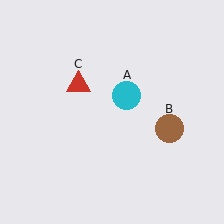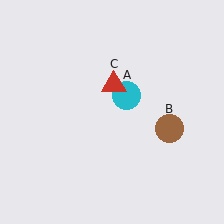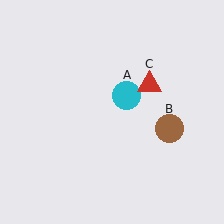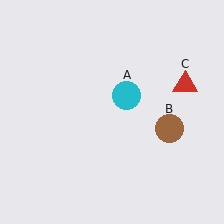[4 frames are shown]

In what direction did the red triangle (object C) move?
The red triangle (object C) moved right.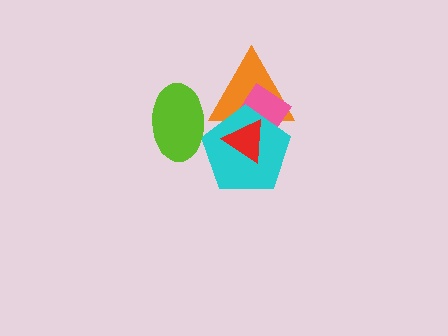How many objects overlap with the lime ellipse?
2 objects overlap with the lime ellipse.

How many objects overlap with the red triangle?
3 objects overlap with the red triangle.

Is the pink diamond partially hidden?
Yes, it is partially covered by another shape.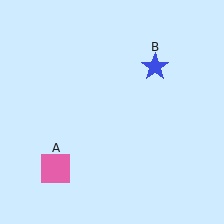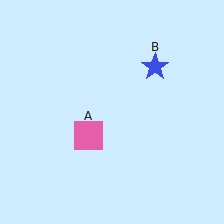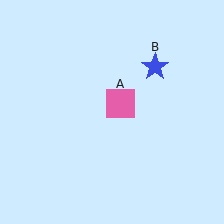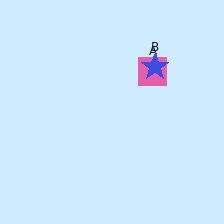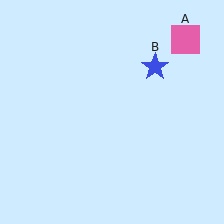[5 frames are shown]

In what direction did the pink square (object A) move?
The pink square (object A) moved up and to the right.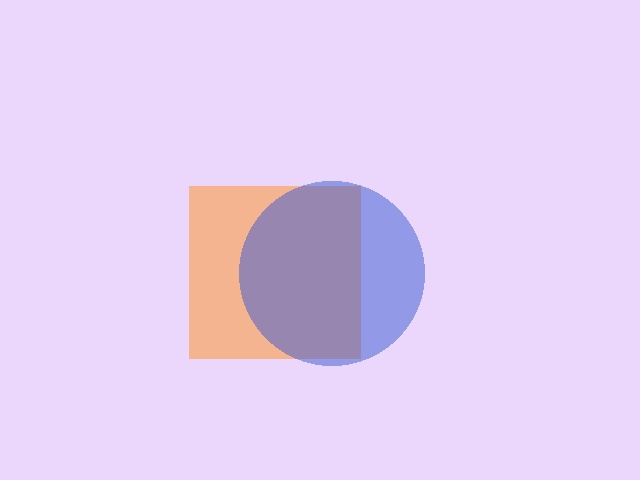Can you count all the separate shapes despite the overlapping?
Yes, there are 2 separate shapes.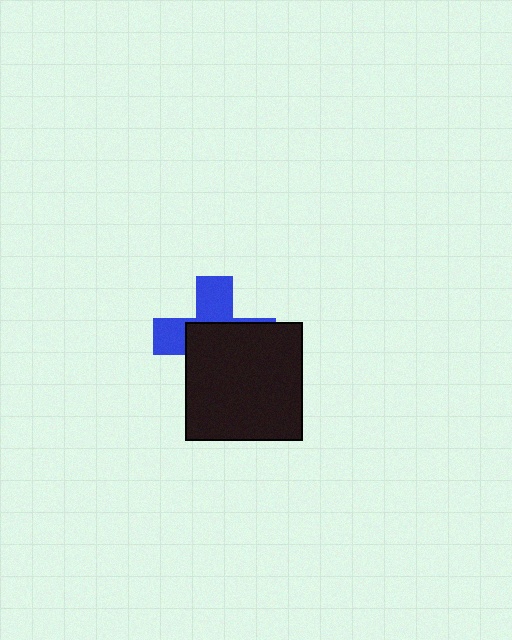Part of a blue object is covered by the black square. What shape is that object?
It is a cross.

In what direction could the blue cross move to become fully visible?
The blue cross could move toward the upper-left. That would shift it out from behind the black square entirely.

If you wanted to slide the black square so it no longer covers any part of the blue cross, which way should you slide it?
Slide it toward the lower-right — that is the most direct way to separate the two shapes.